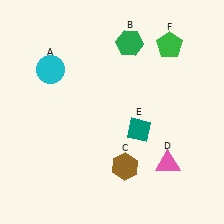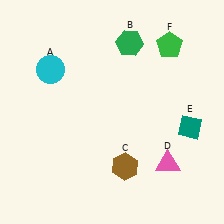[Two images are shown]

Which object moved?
The teal diamond (E) moved right.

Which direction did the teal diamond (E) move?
The teal diamond (E) moved right.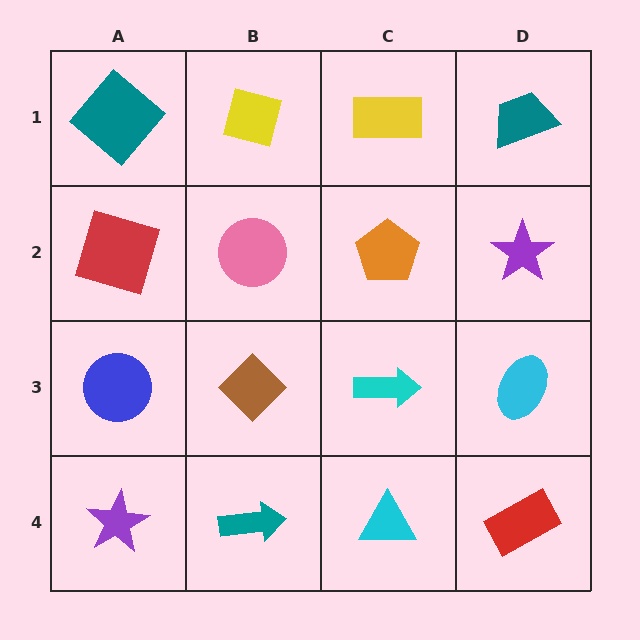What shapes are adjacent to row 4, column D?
A cyan ellipse (row 3, column D), a cyan triangle (row 4, column C).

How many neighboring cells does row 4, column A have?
2.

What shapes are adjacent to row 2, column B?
A yellow square (row 1, column B), a brown diamond (row 3, column B), a red square (row 2, column A), an orange pentagon (row 2, column C).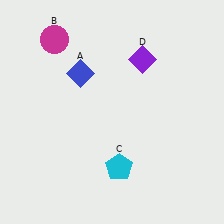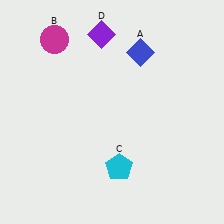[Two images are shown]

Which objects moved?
The objects that moved are: the blue diamond (A), the purple diamond (D).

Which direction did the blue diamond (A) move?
The blue diamond (A) moved right.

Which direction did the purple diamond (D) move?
The purple diamond (D) moved left.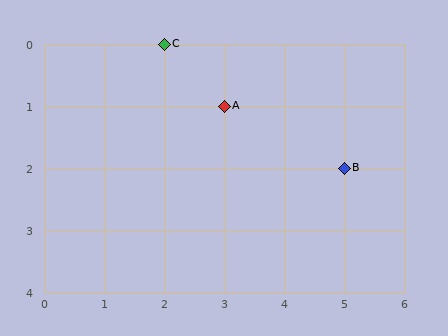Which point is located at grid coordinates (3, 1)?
Point A is at (3, 1).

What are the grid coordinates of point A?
Point A is at grid coordinates (3, 1).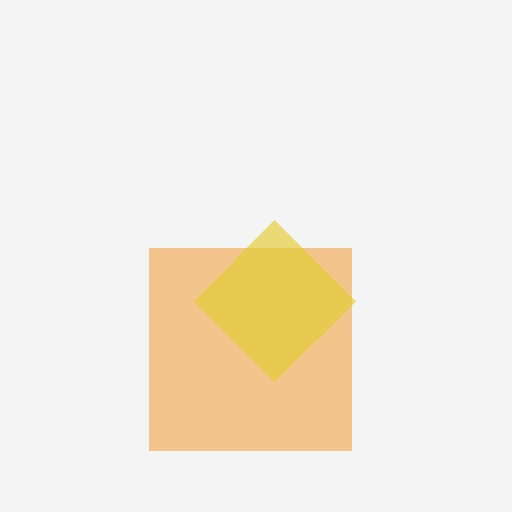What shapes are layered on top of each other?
The layered shapes are: an orange square, a yellow diamond.